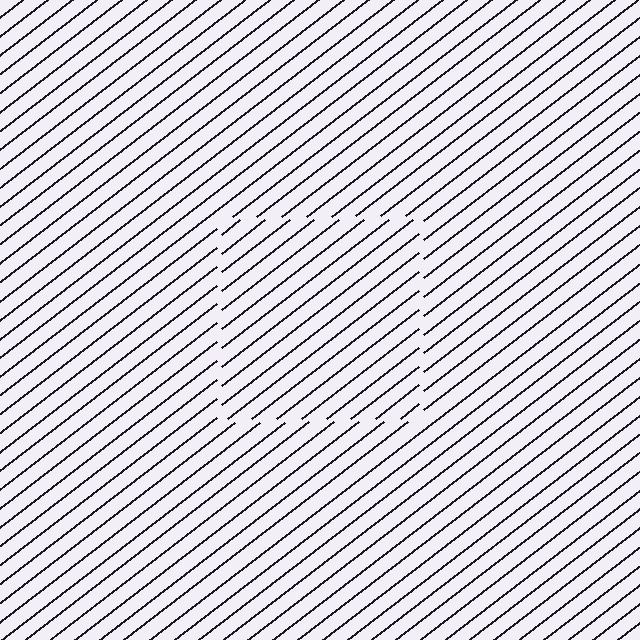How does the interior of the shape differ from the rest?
The interior of the shape contains the same grating, shifted by half a period — the contour is defined by the phase discontinuity where line-ends from the inner and outer gratings abut.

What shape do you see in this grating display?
An illusory square. The interior of the shape contains the same grating, shifted by half a period — the contour is defined by the phase discontinuity where line-ends from the inner and outer gratings abut.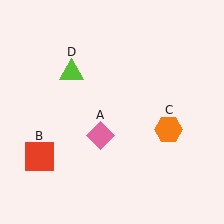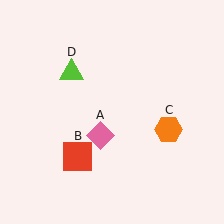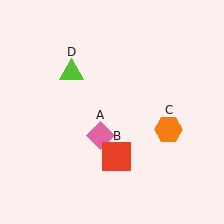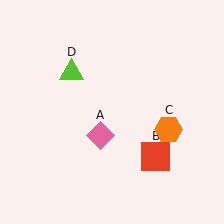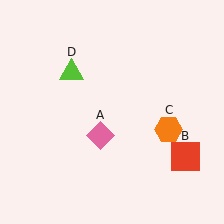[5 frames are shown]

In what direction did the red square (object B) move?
The red square (object B) moved right.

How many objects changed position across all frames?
1 object changed position: red square (object B).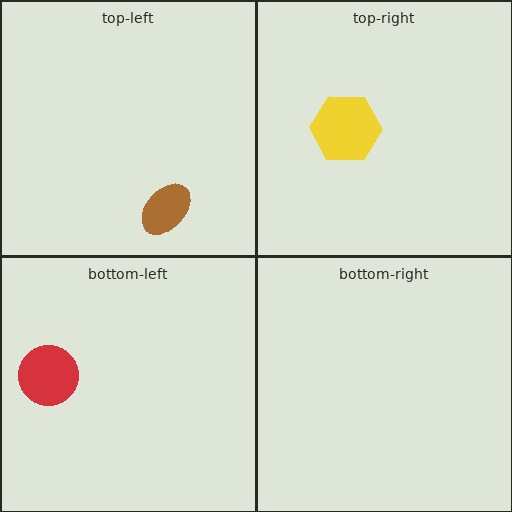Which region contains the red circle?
The bottom-left region.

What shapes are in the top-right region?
The yellow hexagon.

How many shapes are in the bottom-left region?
1.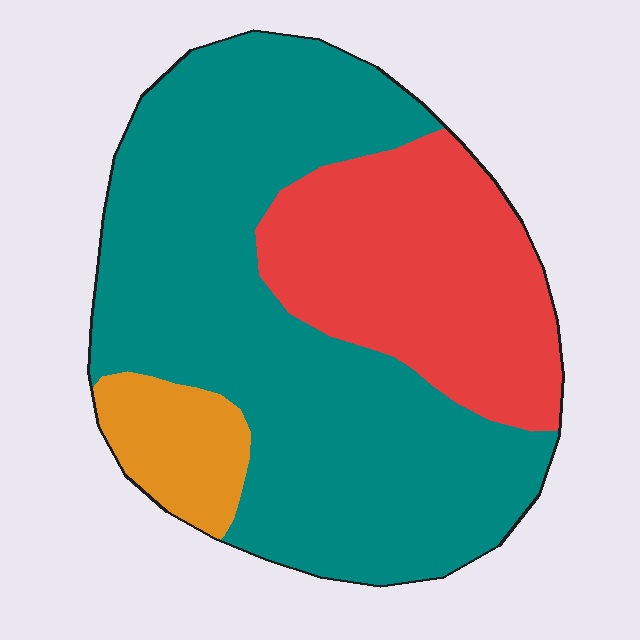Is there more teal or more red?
Teal.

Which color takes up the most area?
Teal, at roughly 65%.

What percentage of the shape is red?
Red covers roughly 30% of the shape.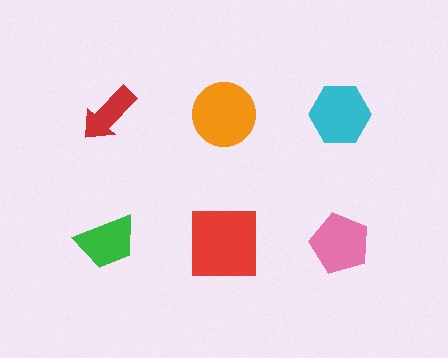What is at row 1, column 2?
An orange circle.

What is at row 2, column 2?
A red square.